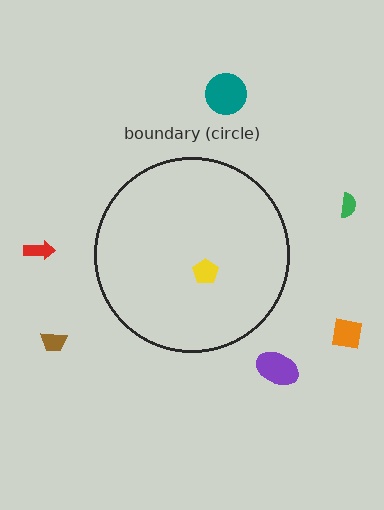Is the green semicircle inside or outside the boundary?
Outside.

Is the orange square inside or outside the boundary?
Outside.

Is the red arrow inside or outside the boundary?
Outside.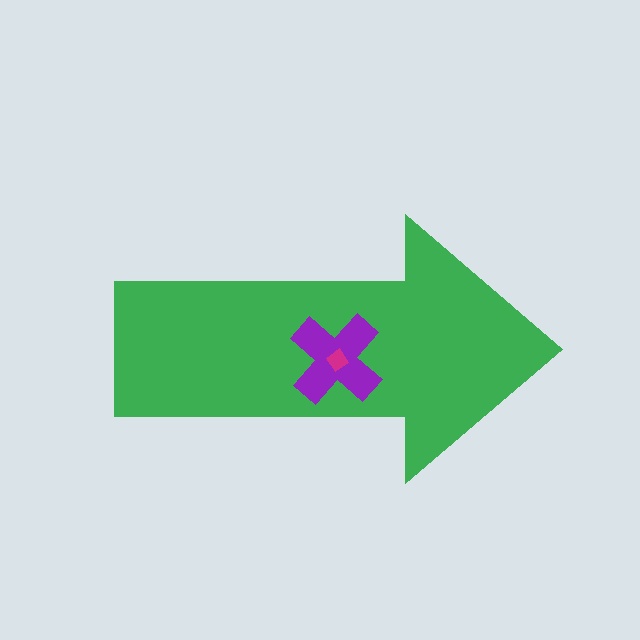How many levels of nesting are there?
3.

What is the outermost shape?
The green arrow.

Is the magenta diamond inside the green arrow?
Yes.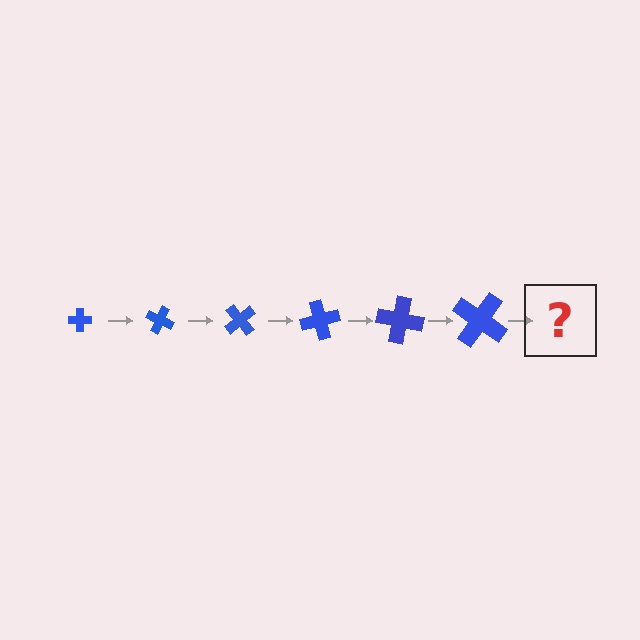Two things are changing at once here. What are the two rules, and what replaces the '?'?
The two rules are that the cross grows larger each step and it rotates 25 degrees each step. The '?' should be a cross, larger than the previous one and rotated 150 degrees from the start.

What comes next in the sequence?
The next element should be a cross, larger than the previous one and rotated 150 degrees from the start.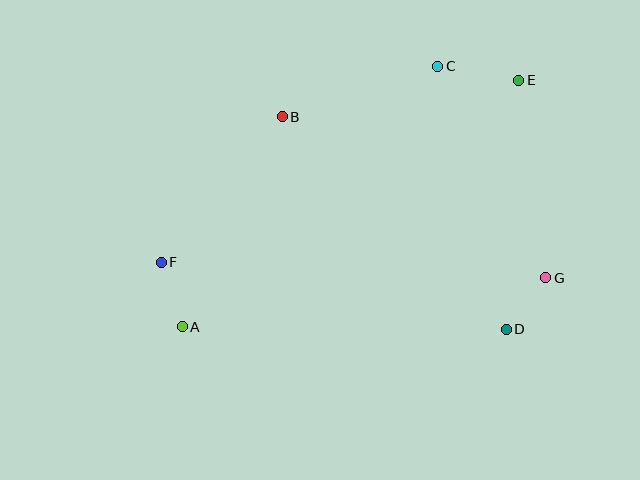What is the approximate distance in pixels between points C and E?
The distance between C and E is approximately 82 pixels.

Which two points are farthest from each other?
Points A and E are farthest from each other.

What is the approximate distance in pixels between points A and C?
The distance between A and C is approximately 365 pixels.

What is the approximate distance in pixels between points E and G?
The distance between E and G is approximately 199 pixels.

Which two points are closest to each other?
Points D and G are closest to each other.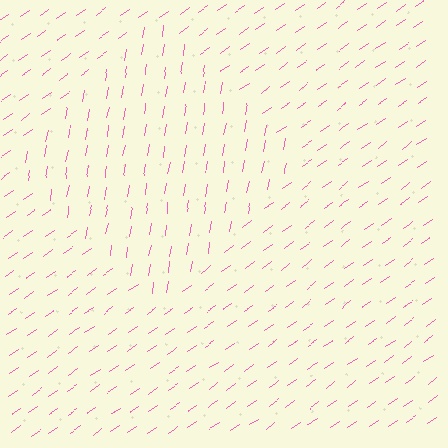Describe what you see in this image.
The image is filled with small pink line segments. A diamond region in the image has lines oriented differently from the surrounding lines, creating a visible texture boundary.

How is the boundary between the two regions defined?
The boundary is defined purely by a change in line orientation (approximately 45 degrees difference). All lines are the same color and thickness.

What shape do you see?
I see a diamond.